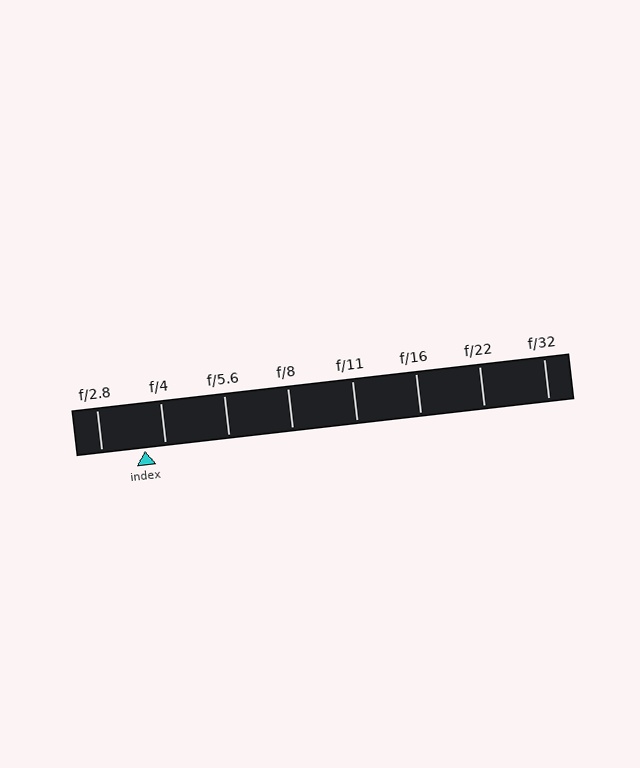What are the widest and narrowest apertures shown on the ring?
The widest aperture shown is f/2.8 and the narrowest is f/32.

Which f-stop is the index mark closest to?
The index mark is closest to f/4.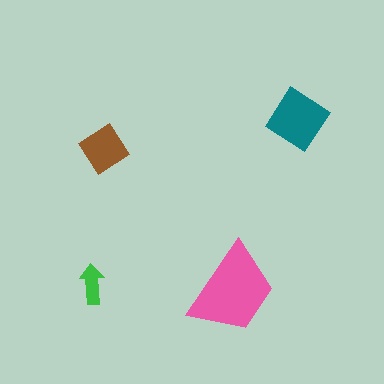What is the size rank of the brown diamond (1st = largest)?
3rd.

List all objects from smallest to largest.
The green arrow, the brown diamond, the teal diamond, the pink trapezoid.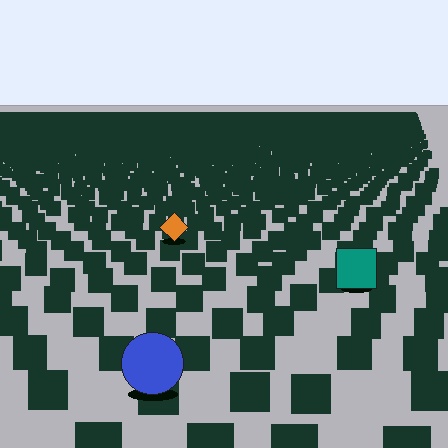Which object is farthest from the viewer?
The orange diamond is farthest from the viewer. It appears smaller and the ground texture around it is denser.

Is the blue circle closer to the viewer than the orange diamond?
Yes. The blue circle is closer — you can tell from the texture gradient: the ground texture is coarser near it.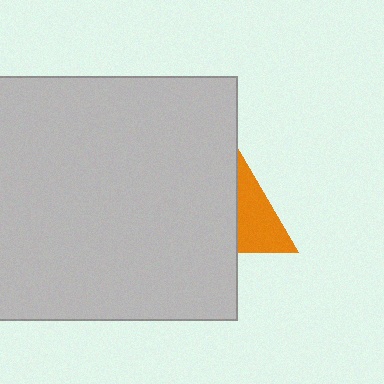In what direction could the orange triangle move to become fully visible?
The orange triangle could move right. That would shift it out from behind the light gray square entirely.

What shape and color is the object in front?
The object in front is a light gray square.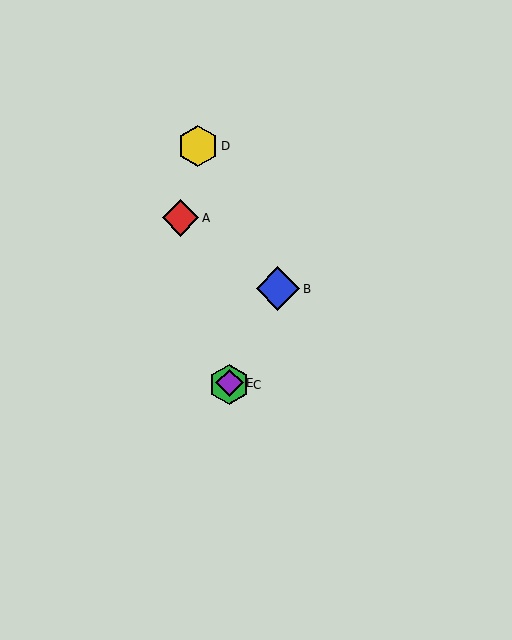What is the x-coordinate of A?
Object A is at x≈181.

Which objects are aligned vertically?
Objects C, E are aligned vertically.